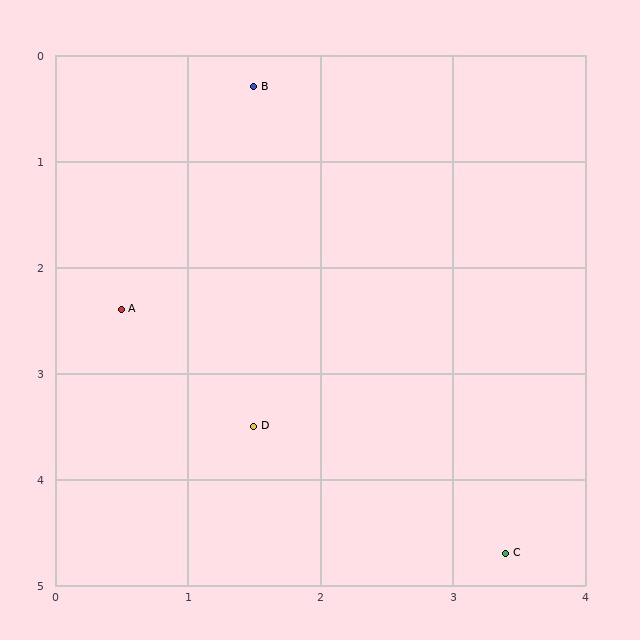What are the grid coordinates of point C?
Point C is at approximately (3.4, 4.7).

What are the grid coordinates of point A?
Point A is at approximately (0.5, 2.4).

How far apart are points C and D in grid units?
Points C and D are about 2.2 grid units apart.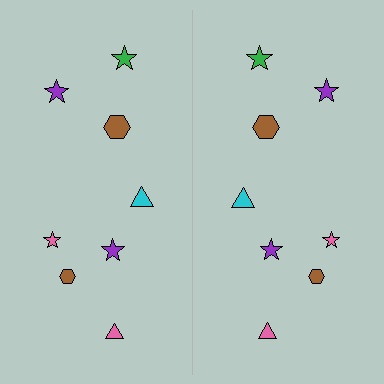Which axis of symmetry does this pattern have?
The pattern has a vertical axis of symmetry running through the center of the image.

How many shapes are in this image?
There are 16 shapes in this image.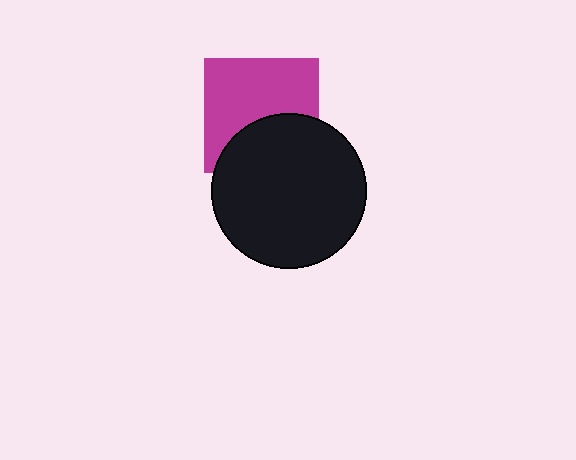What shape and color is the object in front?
The object in front is a black circle.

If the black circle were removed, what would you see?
You would see the complete magenta square.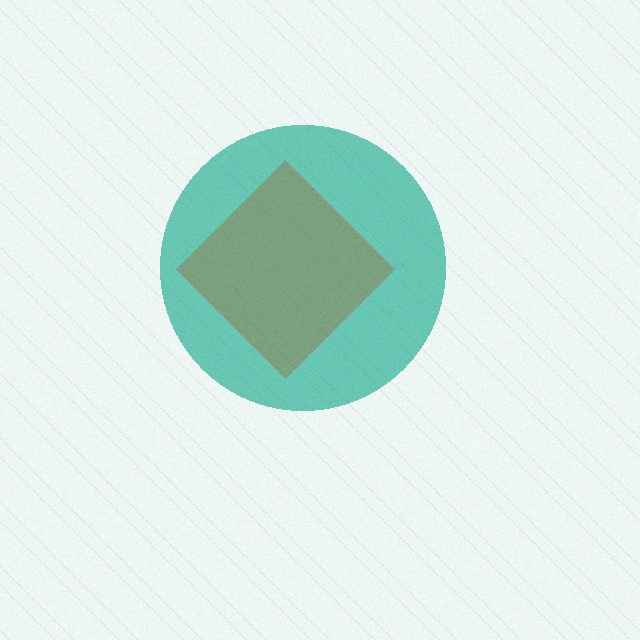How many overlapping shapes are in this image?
There are 2 overlapping shapes in the image.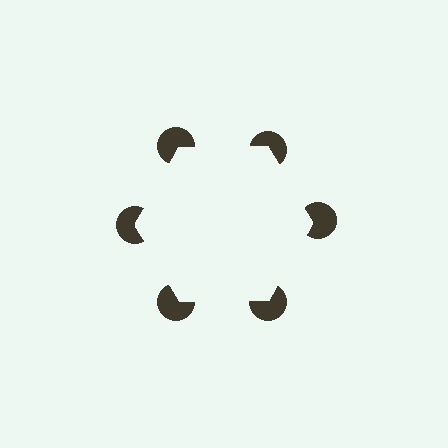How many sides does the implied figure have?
6 sides.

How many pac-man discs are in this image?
There are 6 — one at each vertex of the illusory hexagon.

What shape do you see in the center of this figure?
An illusory hexagon — its edges are inferred from the aligned wedge cuts in the pac-man discs, not physically drawn.